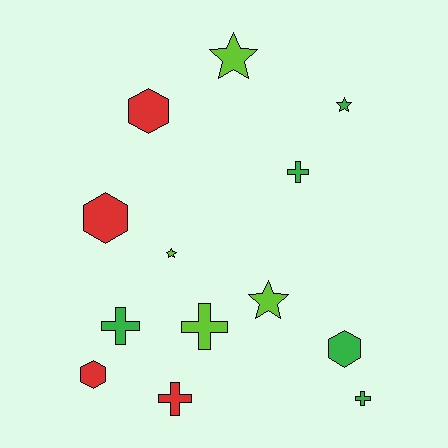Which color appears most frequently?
Green, with 5 objects.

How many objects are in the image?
There are 13 objects.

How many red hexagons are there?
There are 3 red hexagons.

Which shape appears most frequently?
Cross, with 5 objects.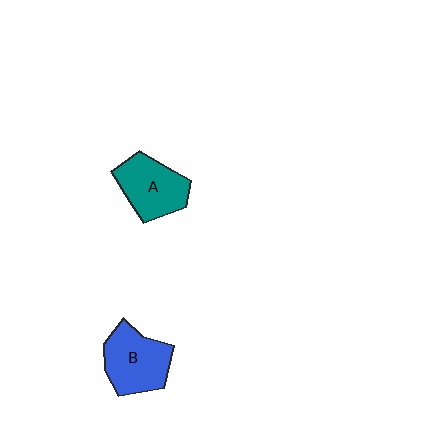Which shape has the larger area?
Shape B (blue).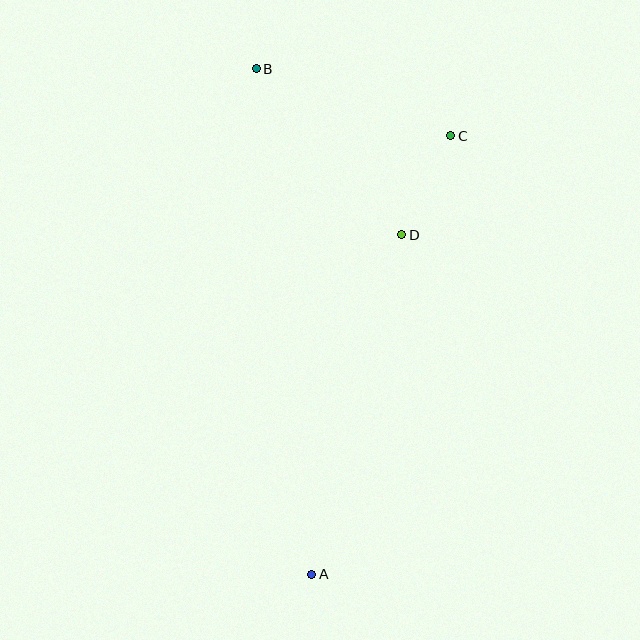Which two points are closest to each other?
Points C and D are closest to each other.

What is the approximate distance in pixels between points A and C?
The distance between A and C is approximately 460 pixels.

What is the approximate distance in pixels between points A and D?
The distance between A and D is approximately 351 pixels.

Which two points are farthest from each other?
Points A and B are farthest from each other.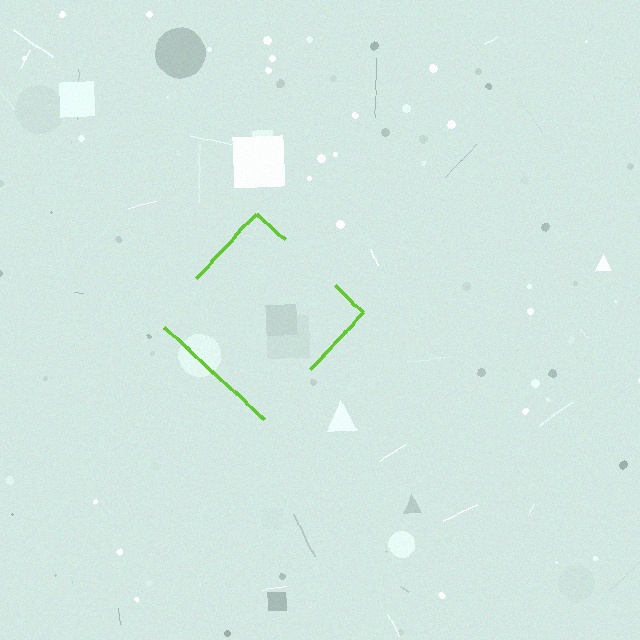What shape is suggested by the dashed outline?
The dashed outline suggests a diamond.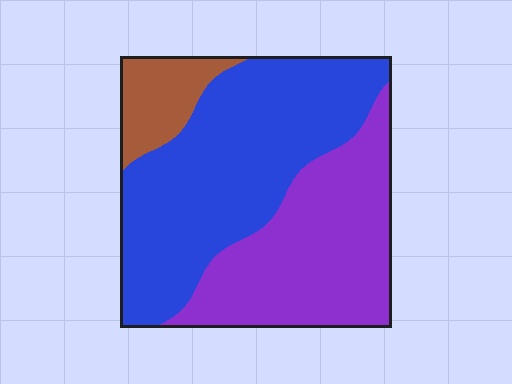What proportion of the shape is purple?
Purple takes up about three eighths (3/8) of the shape.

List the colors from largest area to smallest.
From largest to smallest: blue, purple, brown.